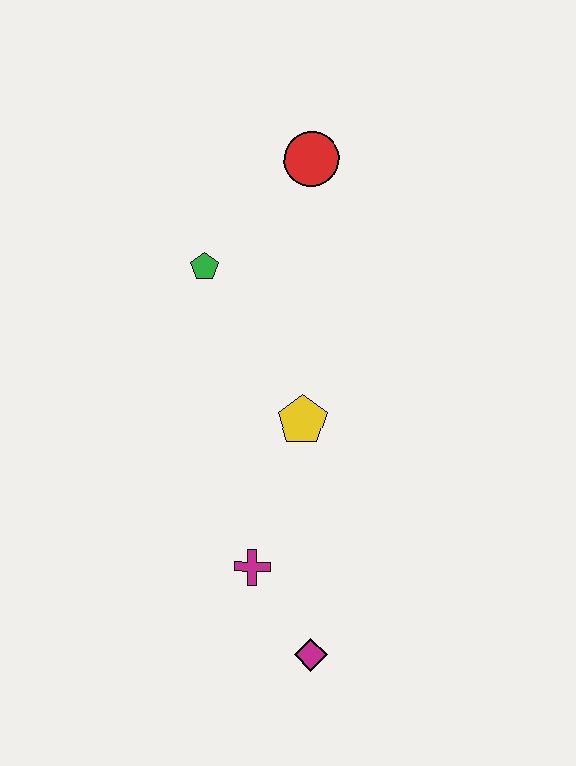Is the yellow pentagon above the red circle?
No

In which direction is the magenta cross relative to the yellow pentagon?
The magenta cross is below the yellow pentagon.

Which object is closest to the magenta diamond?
The magenta cross is closest to the magenta diamond.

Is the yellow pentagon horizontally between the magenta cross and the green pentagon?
No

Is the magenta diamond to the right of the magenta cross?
Yes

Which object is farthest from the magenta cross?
The red circle is farthest from the magenta cross.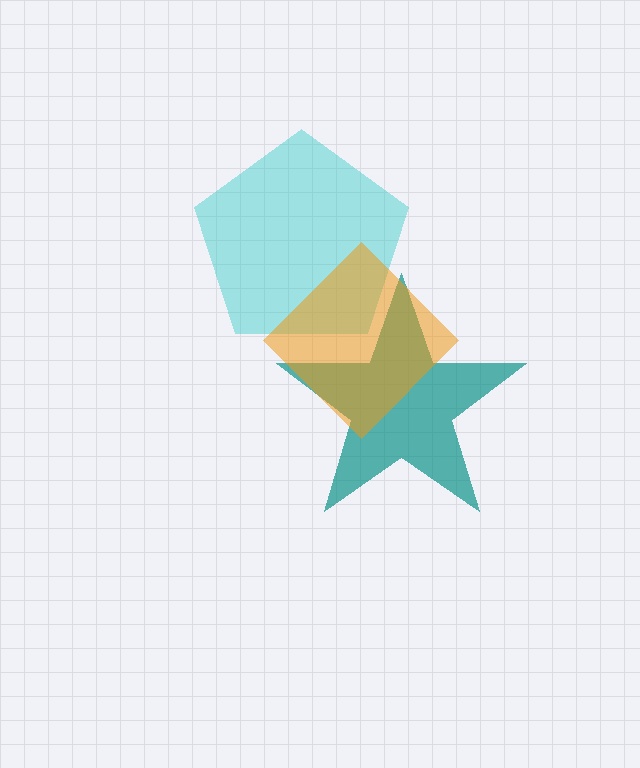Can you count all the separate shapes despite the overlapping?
Yes, there are 3 separate shapes.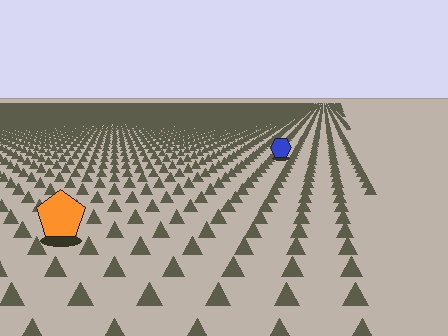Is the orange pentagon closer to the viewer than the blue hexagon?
Yes. The orange pentagon is closer — you can tell from the texture gradient: the ground texture is coarser near it.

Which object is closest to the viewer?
The orange pentagon is closest. The texture marks near it are larger and more spread out.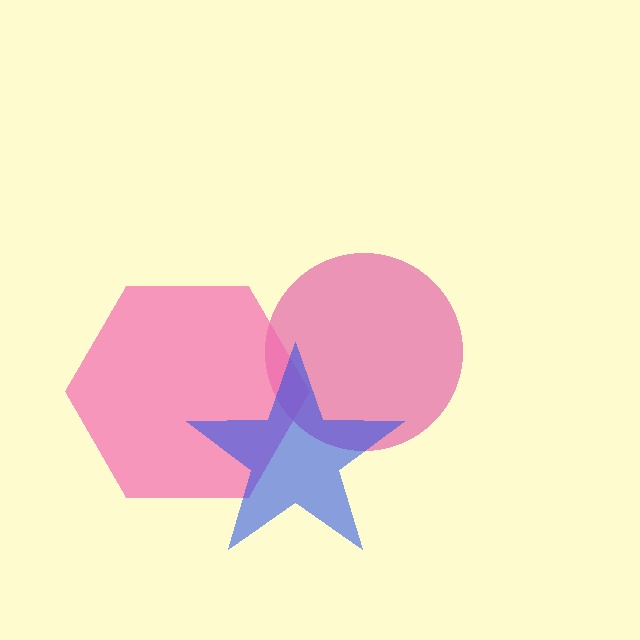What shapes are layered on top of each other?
The layered shapes are: a magenta circle, a pink hexagon, a blue star.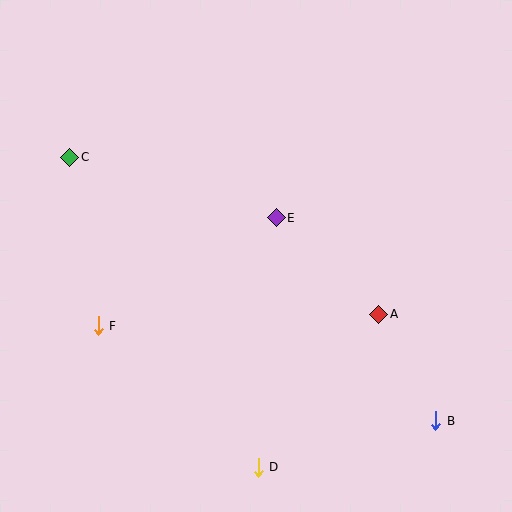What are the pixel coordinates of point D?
Point D is at (258, 467).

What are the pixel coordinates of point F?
Point F is at (98, 326).